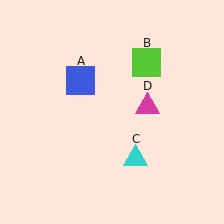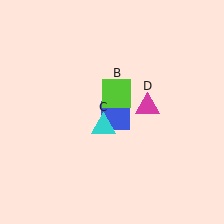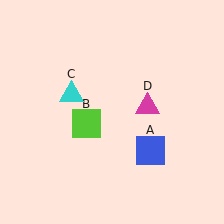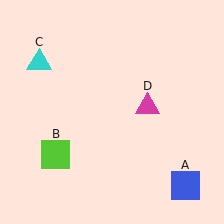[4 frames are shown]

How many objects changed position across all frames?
3 objects changed position: blue square (object A), lime square (object B), cyan triangle (object C).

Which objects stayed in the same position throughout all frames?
Magenta triangle (object D) remained stationary.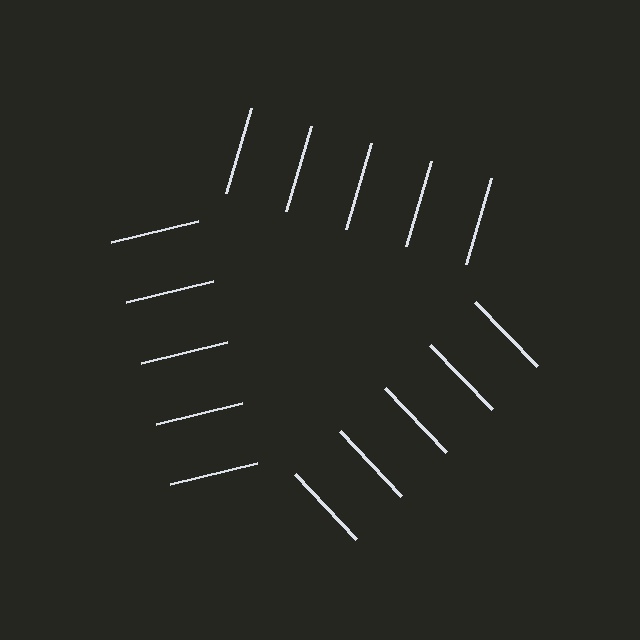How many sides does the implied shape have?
3 sides — the line-ends trace a triangle.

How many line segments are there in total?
15 — 5 along each of the 3 edges.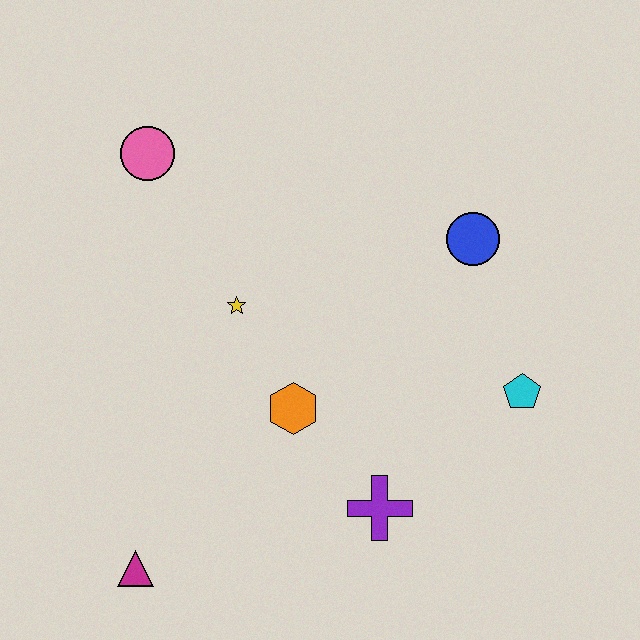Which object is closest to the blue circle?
The cyan pentagon is closest to the blue circle.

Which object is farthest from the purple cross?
The pink circle is farthest from the purple cross.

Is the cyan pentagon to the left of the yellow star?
No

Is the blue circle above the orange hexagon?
Yes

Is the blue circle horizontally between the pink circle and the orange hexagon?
No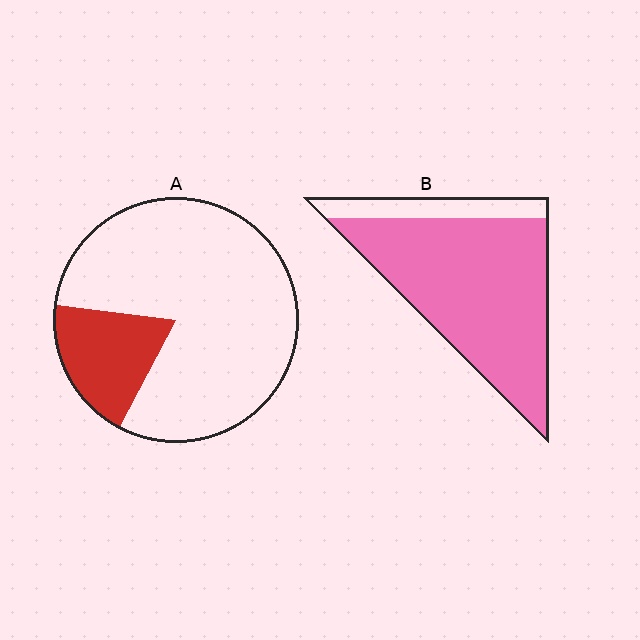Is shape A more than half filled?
No.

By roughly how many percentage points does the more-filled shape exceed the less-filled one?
By roughly 65 percentage points (B over A).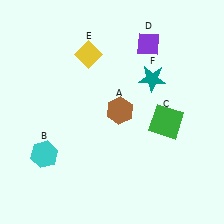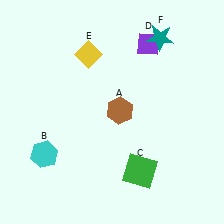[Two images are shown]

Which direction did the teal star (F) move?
The teal star (F) moved up.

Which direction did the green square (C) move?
The green square (C) moved down.